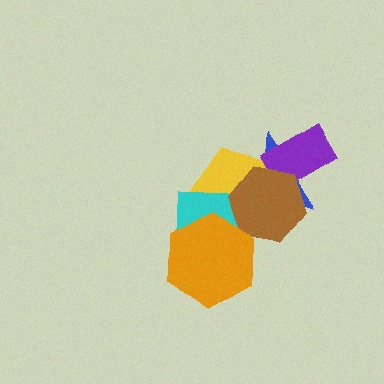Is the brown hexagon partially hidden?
Yes, it is partially covered by another shape.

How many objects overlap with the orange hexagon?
3 objects overlap with the orange hexagon.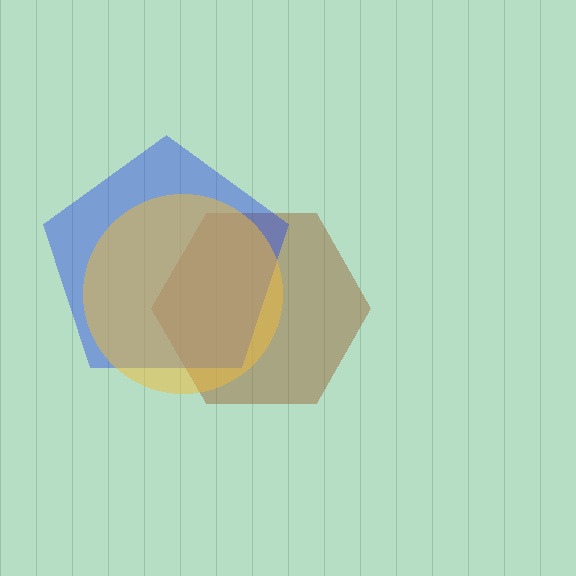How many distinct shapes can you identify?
There are 3 distinct shapes: a brown hexagon, a blue pentagon, a yellow circle.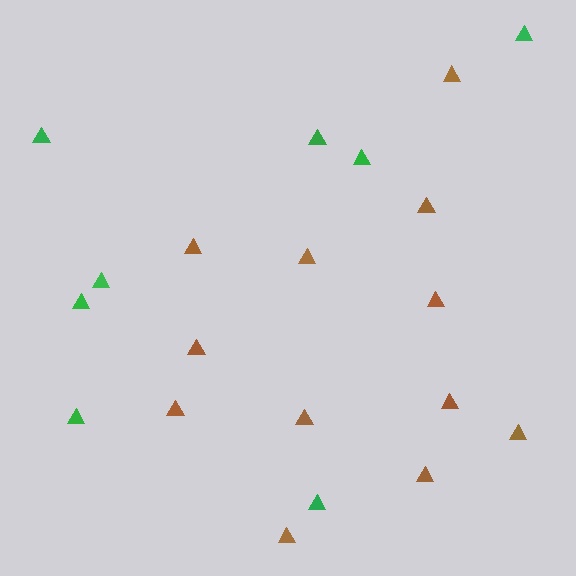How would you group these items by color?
There are 2 groups: one group of brown triangles (12) and one group of green triangles (8).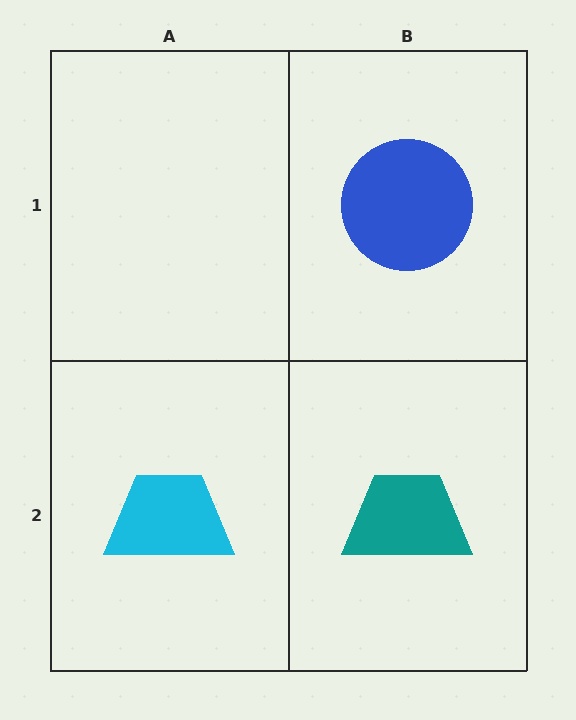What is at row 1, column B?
A blue circle.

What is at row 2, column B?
A teal trapezoid.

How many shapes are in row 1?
1 shape.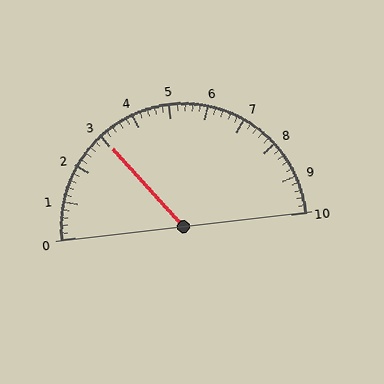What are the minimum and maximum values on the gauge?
The gauge ranges from 0 to 10.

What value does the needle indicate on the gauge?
The needle indicates approximately 3.0.